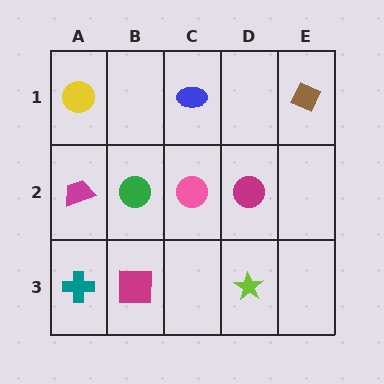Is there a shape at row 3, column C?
No, that cell is empty.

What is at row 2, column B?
A green circle.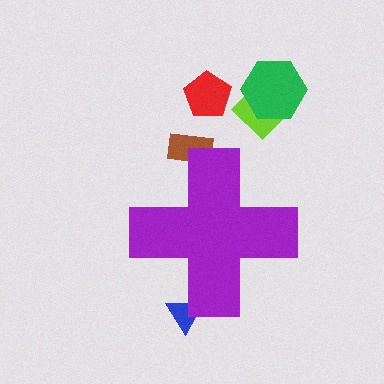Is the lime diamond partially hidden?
No, the lime diamond is fully visible.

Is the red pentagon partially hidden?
No, the red pentagon is fully visible.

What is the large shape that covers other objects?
A purple cross.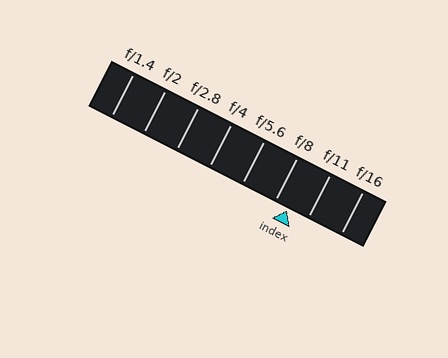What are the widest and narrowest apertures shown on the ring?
The widest aperture shown is f/1.4 and the narrowest is f/16.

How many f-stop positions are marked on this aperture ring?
There are 8 f-stop positions marked.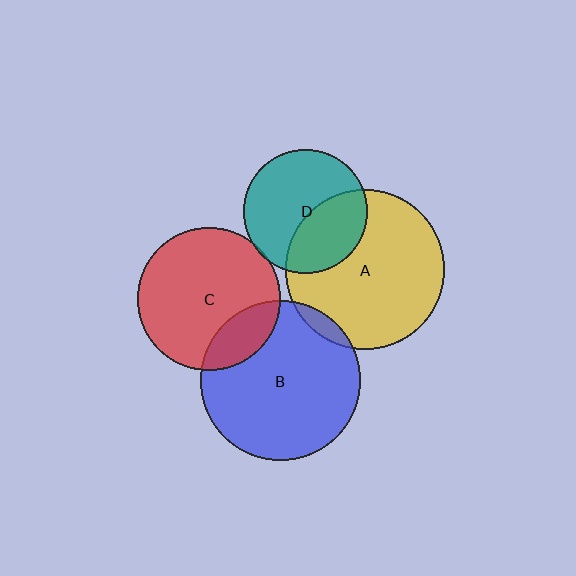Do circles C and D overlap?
Yes.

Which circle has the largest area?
Circle B (blue).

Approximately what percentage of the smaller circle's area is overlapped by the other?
Approximately 5%.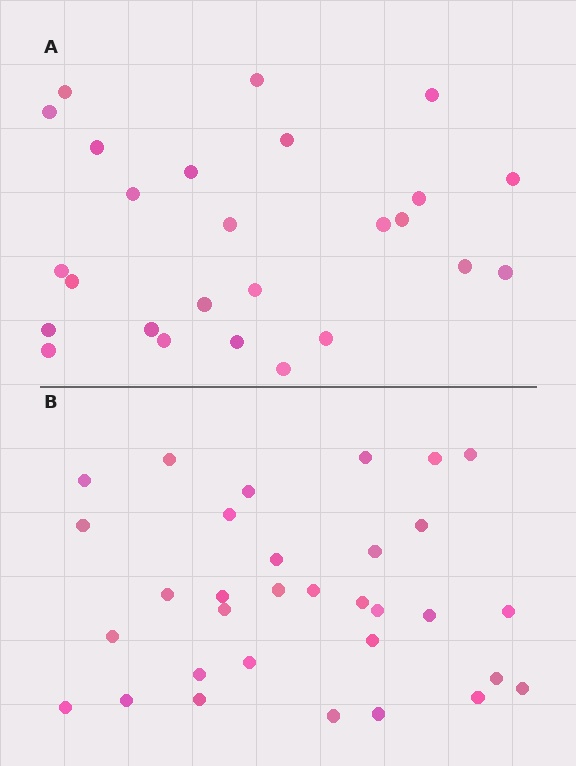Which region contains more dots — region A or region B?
Region B (the bottom region) has more dots.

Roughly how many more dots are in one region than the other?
Region B has about 6 more dots than region A.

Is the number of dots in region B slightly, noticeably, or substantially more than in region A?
Region B has only slightly more — the two regions are fairly close. The ratio is roughly 1.2 to 1.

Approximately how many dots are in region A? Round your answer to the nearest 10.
About 30 dots. (The exact count is 26, which rounds to 30.)